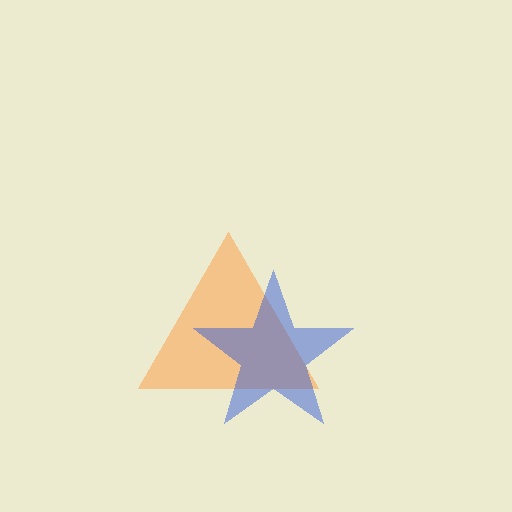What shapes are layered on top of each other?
The layered shapes are: an orange triangle, a blue star.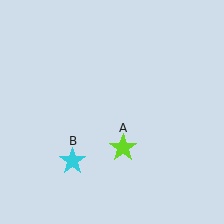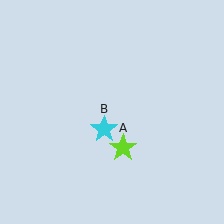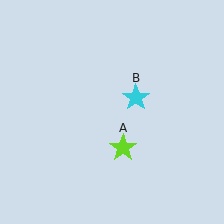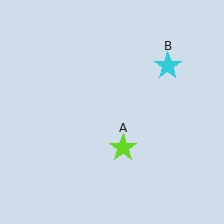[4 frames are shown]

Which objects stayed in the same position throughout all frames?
Lime star (object A) remained stationary.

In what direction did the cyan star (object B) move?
The cyan star (object B) moved up and to the right.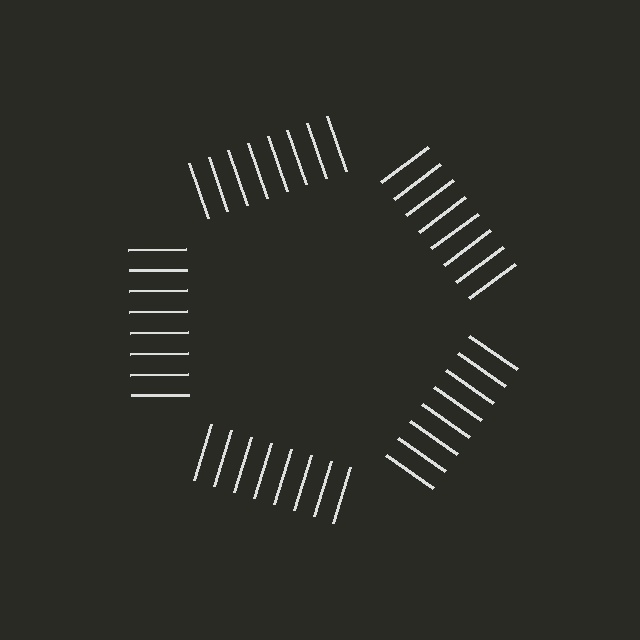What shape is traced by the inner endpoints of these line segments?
An illusory pentagon — the line segments terminate on its edges but no continuous stroke is drawn.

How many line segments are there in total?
40 — 8 along each of the 5 edges.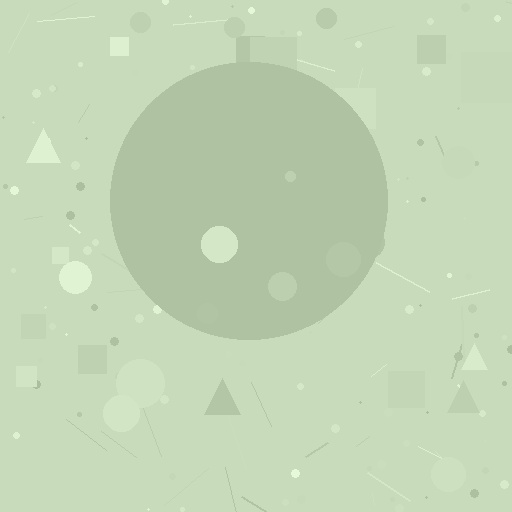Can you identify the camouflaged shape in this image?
The camouflaged shape is a circle.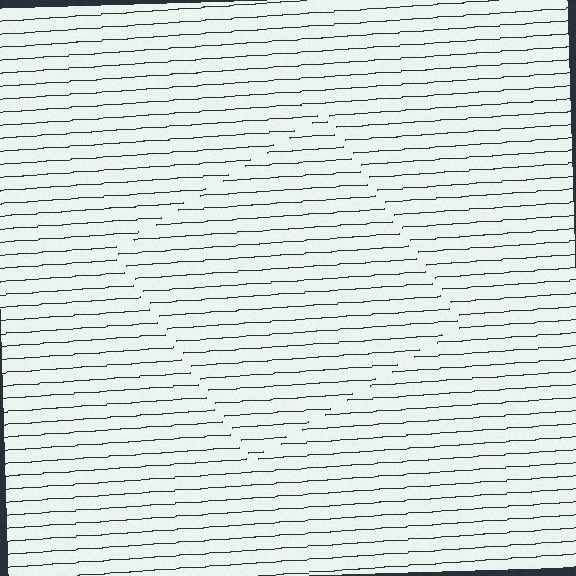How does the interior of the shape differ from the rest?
The interior of the shape contains the same grating, shifted by half a period — the contour is defined by the phase discontinuity where line-ends from the inner and outer gratings abut.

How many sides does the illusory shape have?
4 sides — the line-ends trace a square.